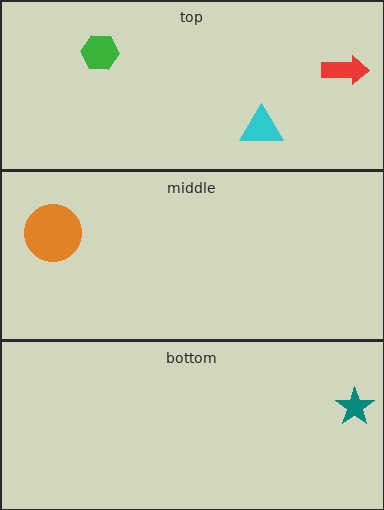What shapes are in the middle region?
The orange circle.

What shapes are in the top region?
The cyan triangle, the red arrow, the green hexagon.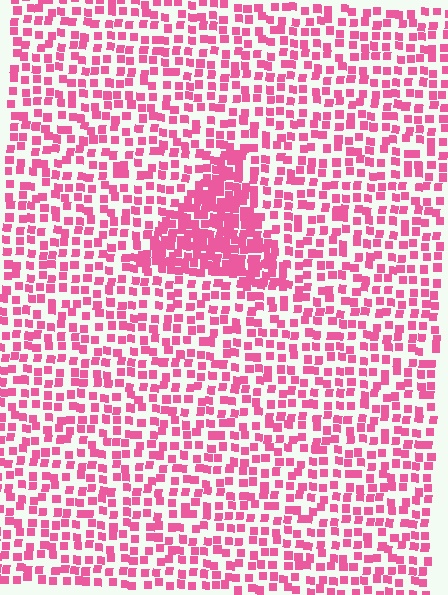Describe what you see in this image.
The image contains small pink elements arranged at two different densities. A triangle-shaped region is visible where the elements are more densely packed than the surrounding area.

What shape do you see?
I see a triangle.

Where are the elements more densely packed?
The elements are more densely packed inside the triangle boundary.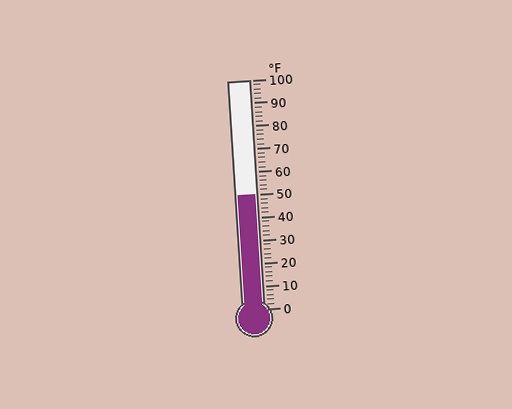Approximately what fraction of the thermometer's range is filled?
The thermometer is filled to approximately 50% of its range.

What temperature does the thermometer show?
The thermometer shows approximately 50°F.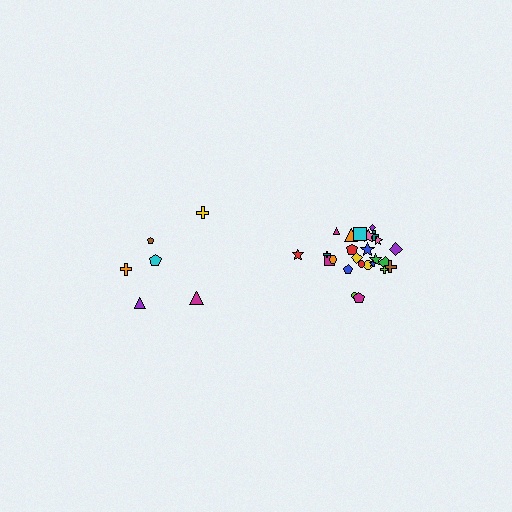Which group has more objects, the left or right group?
The right group.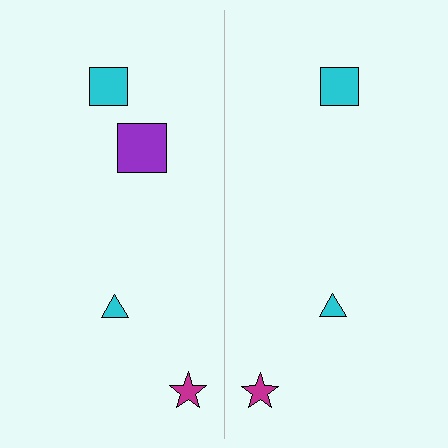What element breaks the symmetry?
A purple square is missing from the right side.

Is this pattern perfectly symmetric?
No, the pattern is not perfectly symmetric. A purple square is missing from the right side.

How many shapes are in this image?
There are 7 shapes in this image.